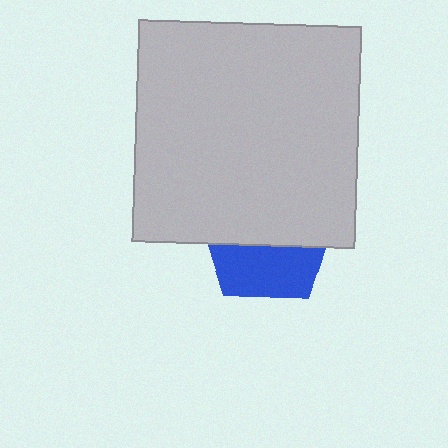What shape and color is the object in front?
The object in front is a light gray square.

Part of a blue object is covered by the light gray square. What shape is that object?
It is a pentagon.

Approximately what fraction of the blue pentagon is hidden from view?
Roughly 59% of the blue pentagon is hidden behind the light gray square.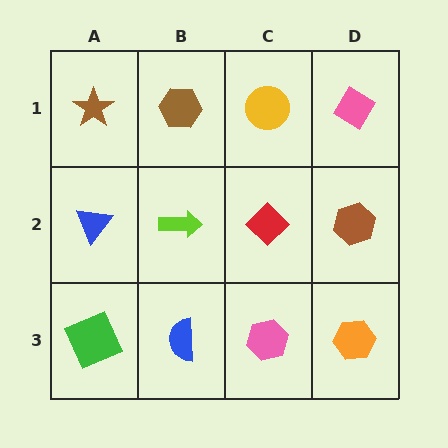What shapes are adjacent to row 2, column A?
A brown star (row 1, column A), a green square (row 3, column A), a lime arrow (row 2, column B).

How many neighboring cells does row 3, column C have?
3.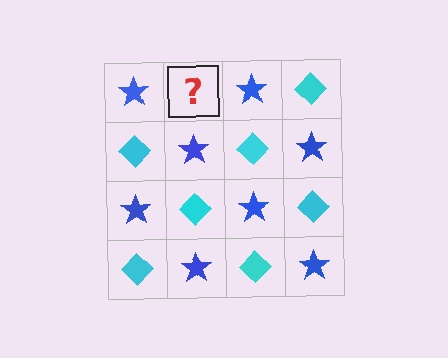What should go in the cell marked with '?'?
The missing cell should contain a cyan diamond.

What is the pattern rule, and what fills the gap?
The rule is that it alternates blue star and cyan diamond in a checkerboard pattern. The gap should be filled with a cyan diamond.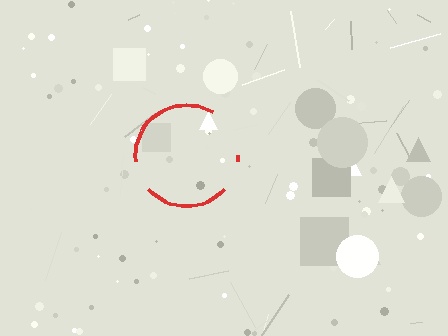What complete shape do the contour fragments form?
The contour fragments form a circle.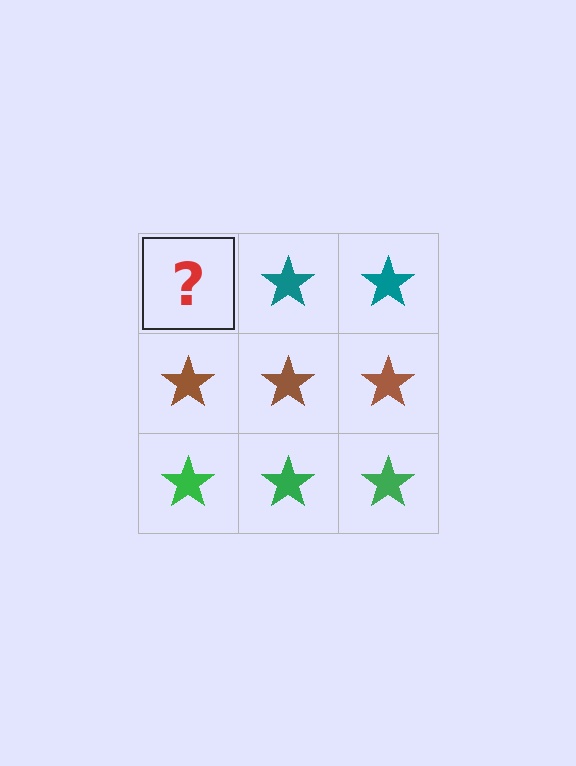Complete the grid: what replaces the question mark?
The question mark should be replaced with a teal star.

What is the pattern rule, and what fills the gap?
The rule is that each row has a consistent color. The gap should be filled with a teal star.